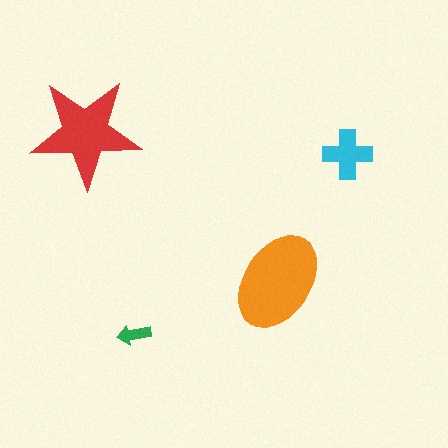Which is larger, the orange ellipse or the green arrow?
The orange ellipse.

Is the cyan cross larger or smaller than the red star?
Smaller.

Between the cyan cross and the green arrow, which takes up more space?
The cyan cross.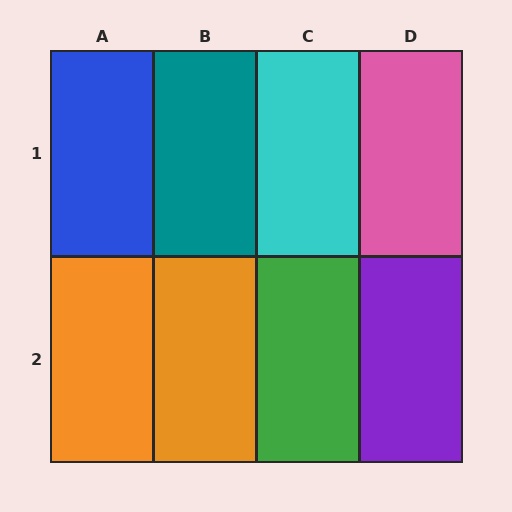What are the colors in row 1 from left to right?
Blue, teal, cyan, pink.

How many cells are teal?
1 cell is teal.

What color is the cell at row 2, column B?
Orange.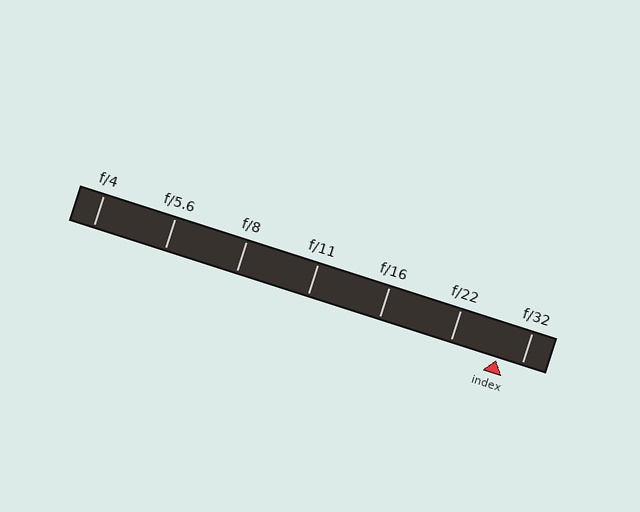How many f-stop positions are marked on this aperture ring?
There are 7 f-stop positions marked.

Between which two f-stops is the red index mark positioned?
The index mark is between f/22 and f/32.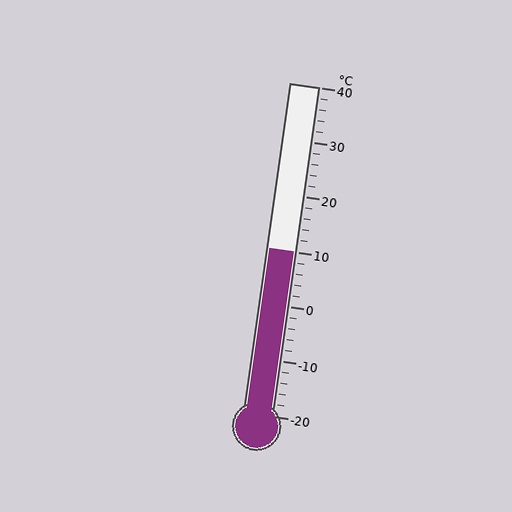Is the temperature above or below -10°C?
The temperature is above -10°C.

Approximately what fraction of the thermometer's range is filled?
The thermometer is filled to approximately 50% of its range.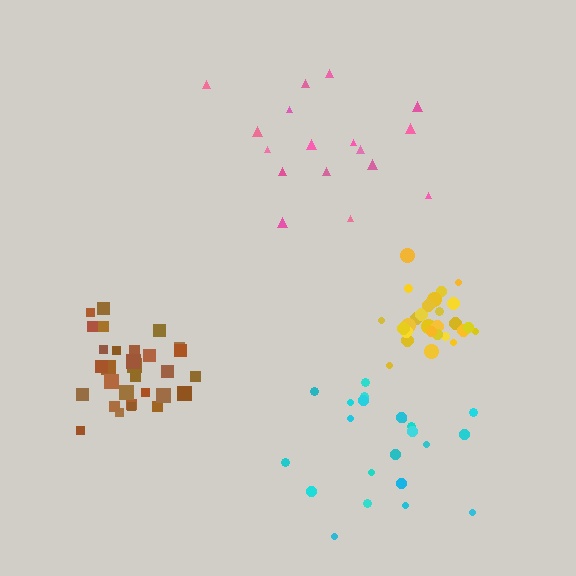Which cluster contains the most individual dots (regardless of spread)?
Brown (30).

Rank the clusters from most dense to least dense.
yellow, brown, cyan, pink.